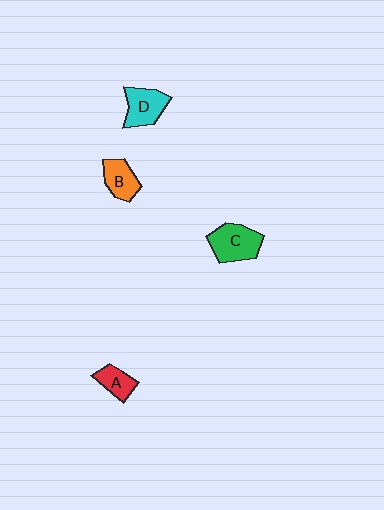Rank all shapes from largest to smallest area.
From largest to smallest: C (green), D (cyan), B (orange), A (red).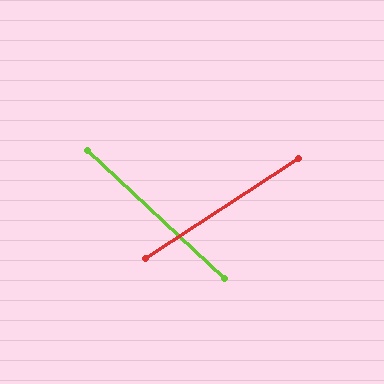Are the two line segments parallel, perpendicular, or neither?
Neither parallel nor perpendicular — they differ by about 76°.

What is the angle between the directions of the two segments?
Approximately 76 degrees.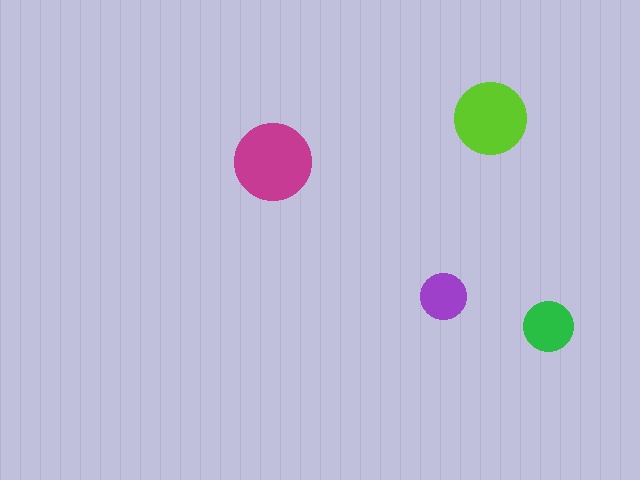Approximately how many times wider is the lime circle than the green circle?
About 1.5 times wider.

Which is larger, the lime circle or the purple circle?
The lime one.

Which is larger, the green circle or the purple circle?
The green one.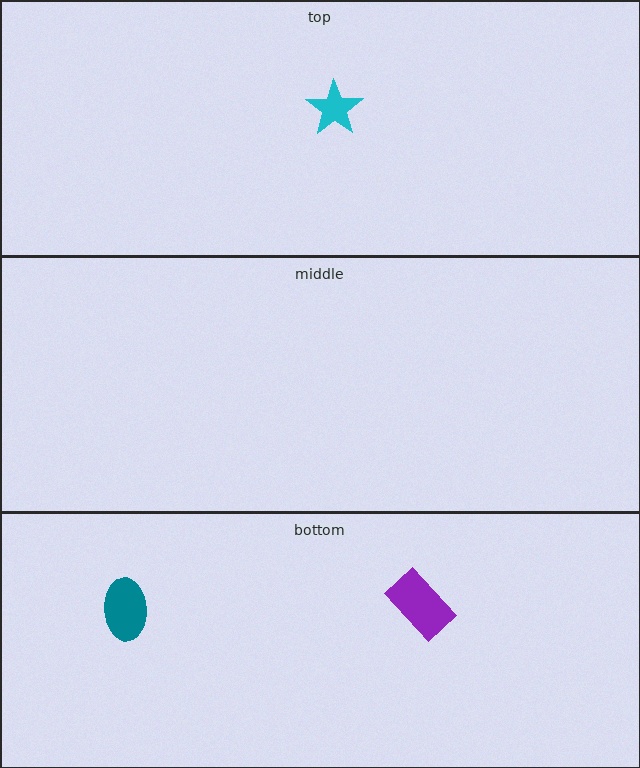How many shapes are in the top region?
1.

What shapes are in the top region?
The cyan star.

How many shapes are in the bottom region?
2.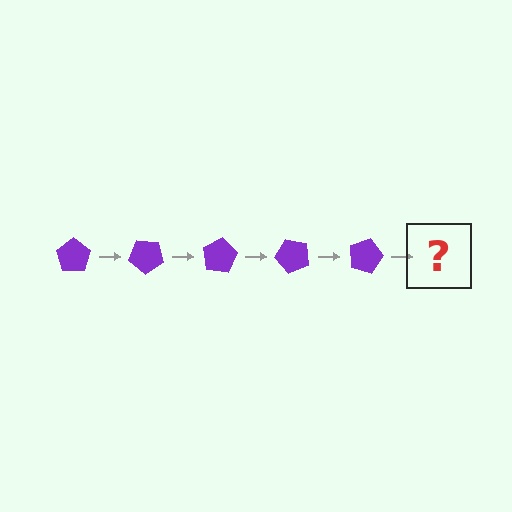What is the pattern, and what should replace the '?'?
The pattern is that the pentagon rotates 40 degrees each step. The '?' should be a purple pentagon rotated 200 degrees.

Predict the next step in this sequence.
The next step is a purple pentagon rotated 200 degrees.